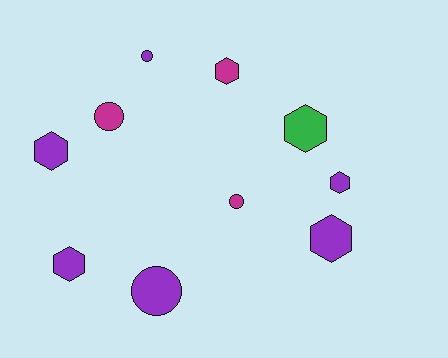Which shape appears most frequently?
Hexagon, with 6 objects.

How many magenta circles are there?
There are 2 magenta circles.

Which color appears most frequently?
Purple, with 6 objects.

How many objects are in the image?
There are 10 objects.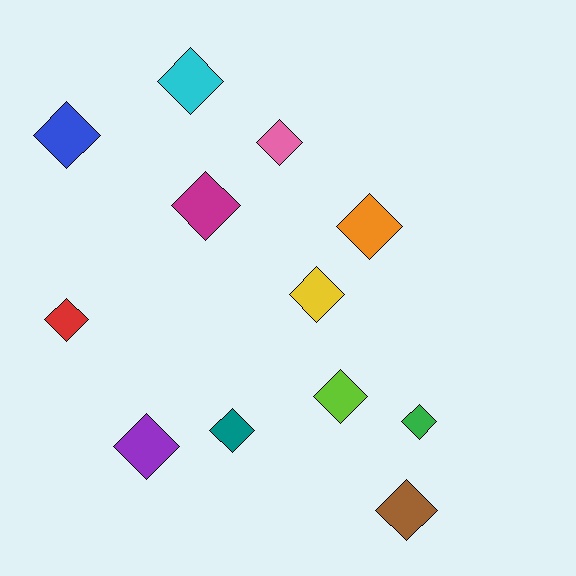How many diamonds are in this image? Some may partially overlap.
There are 12 diamonds.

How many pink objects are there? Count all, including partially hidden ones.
There is 1 pink object.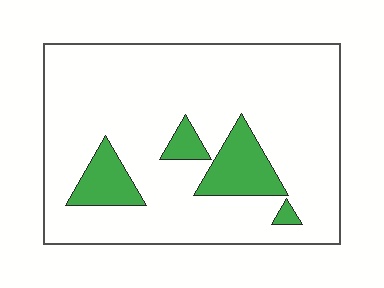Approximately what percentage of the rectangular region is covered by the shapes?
Approximately 15%.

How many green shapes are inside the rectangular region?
4.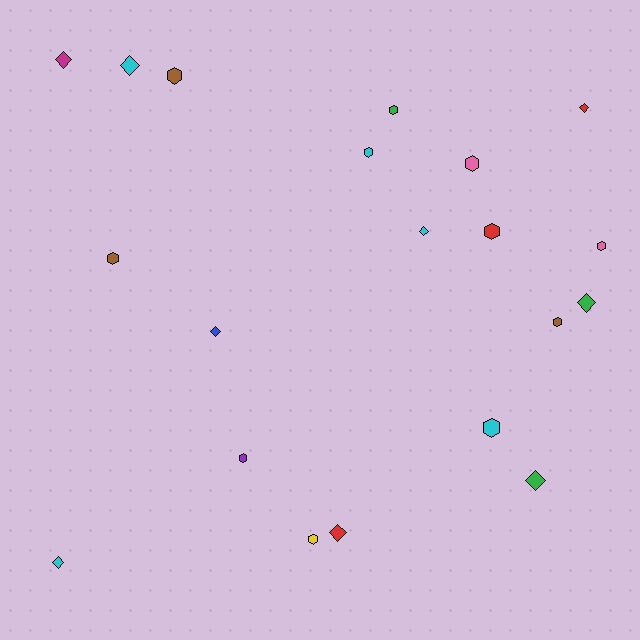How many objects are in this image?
There are 20 objects.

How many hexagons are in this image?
There are 11 hexagons.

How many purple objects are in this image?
There is 1 purple object.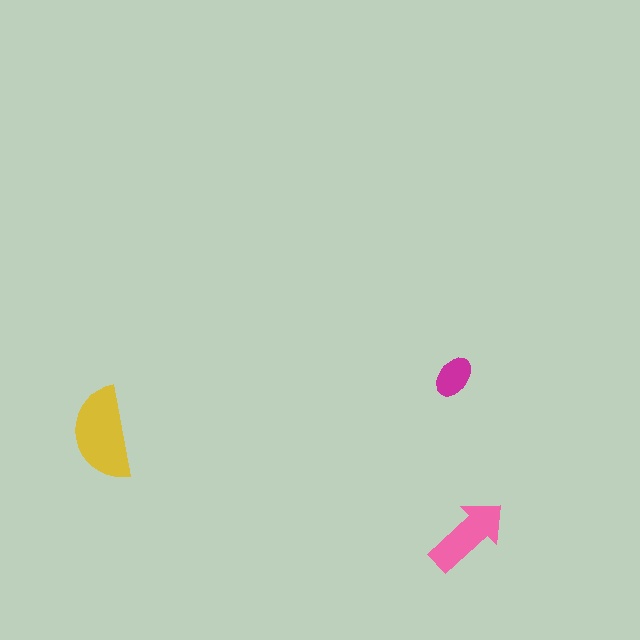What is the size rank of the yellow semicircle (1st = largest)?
1st.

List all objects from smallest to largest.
The magenta ellipse, the pink arrow, the yellow semicircle.